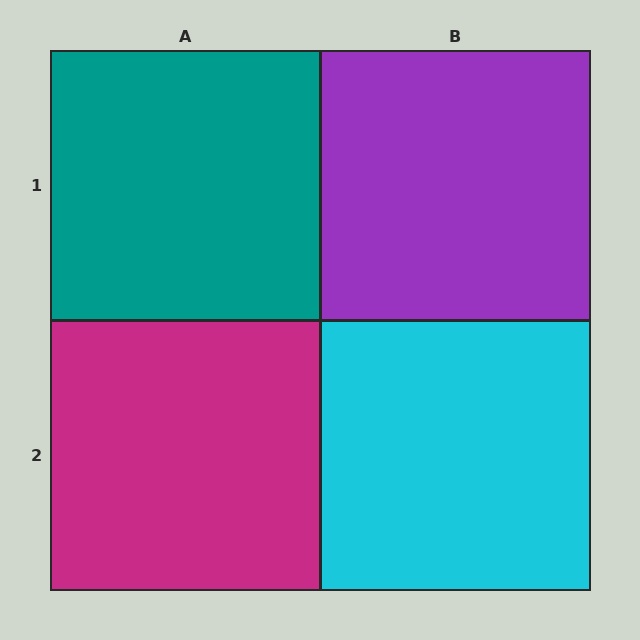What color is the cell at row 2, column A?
Magenta.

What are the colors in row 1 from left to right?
Teal, purple.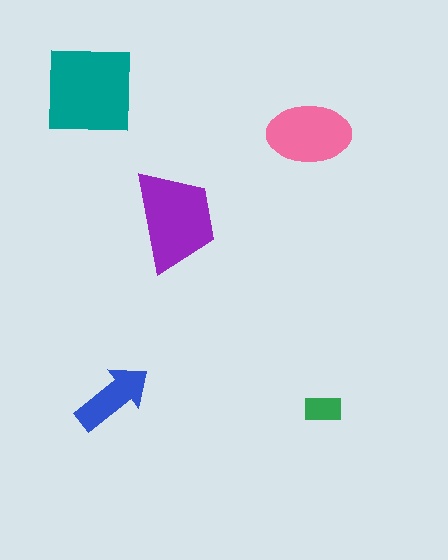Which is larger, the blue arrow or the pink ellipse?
The pink ellipse.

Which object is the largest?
The teal square.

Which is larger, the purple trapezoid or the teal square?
The teal square.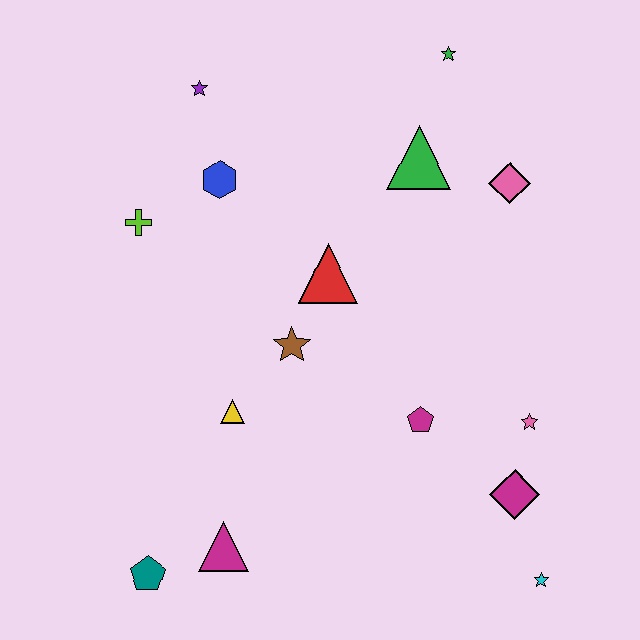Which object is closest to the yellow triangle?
The brown star is closest to the yellow triangle.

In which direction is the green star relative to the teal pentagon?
The green star is above the teal pentagon.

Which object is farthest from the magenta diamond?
The purple star is farthest from the magenta diamond.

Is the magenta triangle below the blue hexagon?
Yes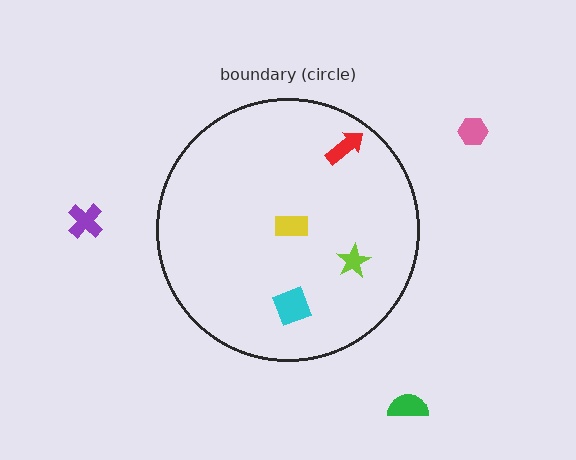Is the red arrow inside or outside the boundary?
Inside.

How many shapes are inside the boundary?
4 inside, 3 outside.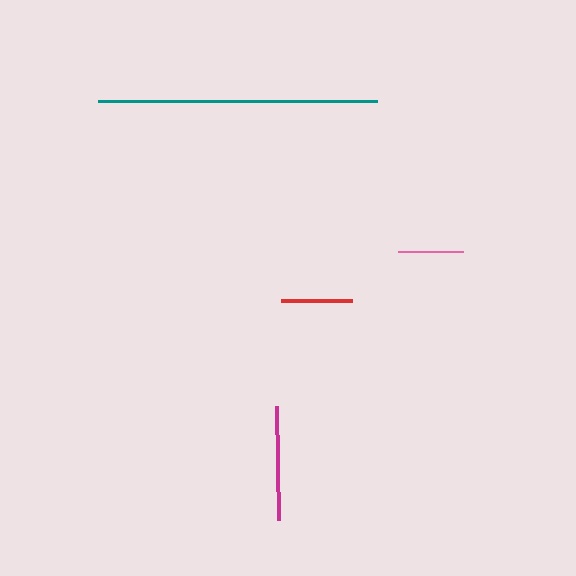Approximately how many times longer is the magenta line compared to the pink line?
The magenta line is approximately 1.8 times the length of the pink line.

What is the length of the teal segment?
The teal segment is approximately 279 pixels long.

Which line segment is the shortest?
The pink line is the shortest at approximately 65 pixels.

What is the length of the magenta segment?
The magenta segment is approximately 114 pixels long.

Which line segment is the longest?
The teal line is the longest at approximately 279 pixels.